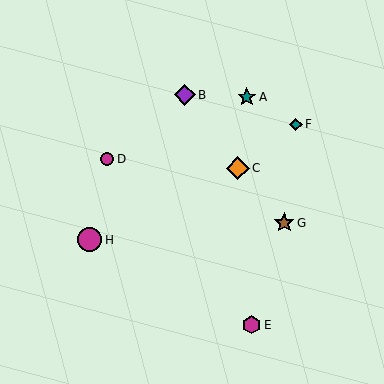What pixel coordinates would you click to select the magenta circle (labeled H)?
Click at (89, 240) to select the magenta circle H.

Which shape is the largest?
The magenta circle (labeled H) is the largest.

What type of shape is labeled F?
Shape F is a teal diamond.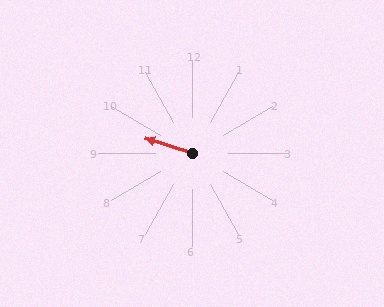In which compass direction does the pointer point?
West.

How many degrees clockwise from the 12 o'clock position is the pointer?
Approximately 288 degrees.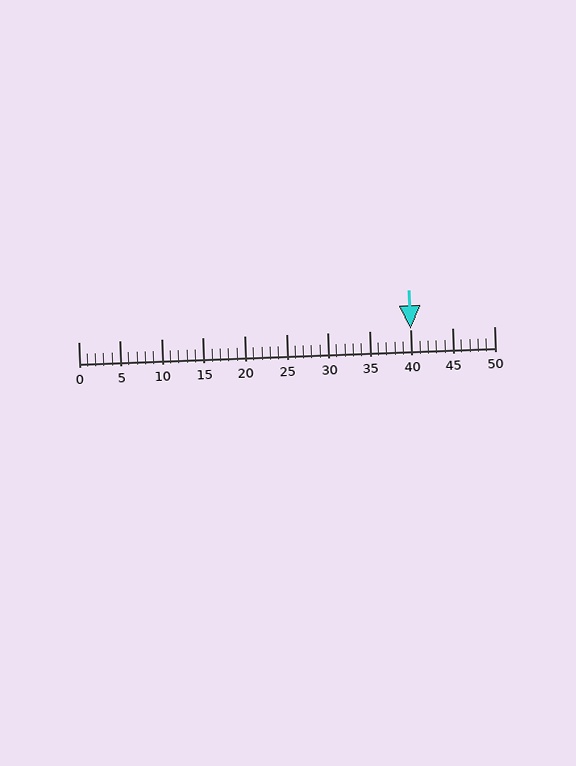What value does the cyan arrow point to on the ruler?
The cyan arrow points to approximately 40.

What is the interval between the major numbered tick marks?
The major tick marks are spaced 5 units apart.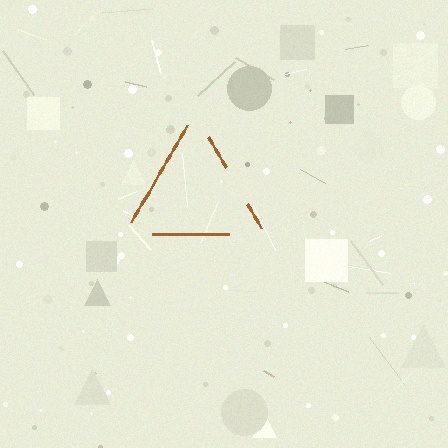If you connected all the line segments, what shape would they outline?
They would outline a triangle.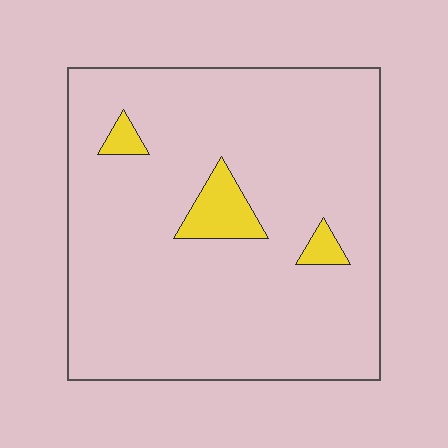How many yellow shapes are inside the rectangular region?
3.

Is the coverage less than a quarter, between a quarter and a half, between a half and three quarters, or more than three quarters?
Less than a quarter.